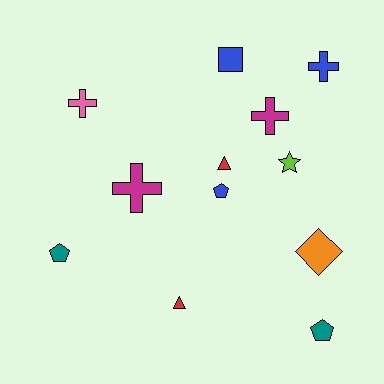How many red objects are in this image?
There are 2 red objects.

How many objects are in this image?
There are 12 objects.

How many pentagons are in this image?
There are 3 pentagons.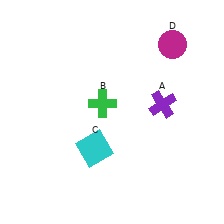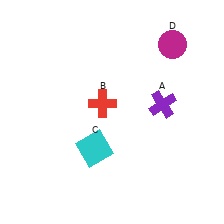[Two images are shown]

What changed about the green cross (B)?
In Image 1, B is green. In Image 2, it changed to red.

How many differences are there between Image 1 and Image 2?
There is 1 difference between the two images.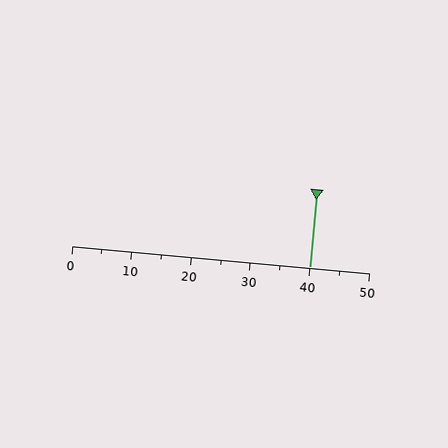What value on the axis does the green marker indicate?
The marker indicates approximately 40.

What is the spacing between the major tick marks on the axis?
The major ticks are spaced 10 apart.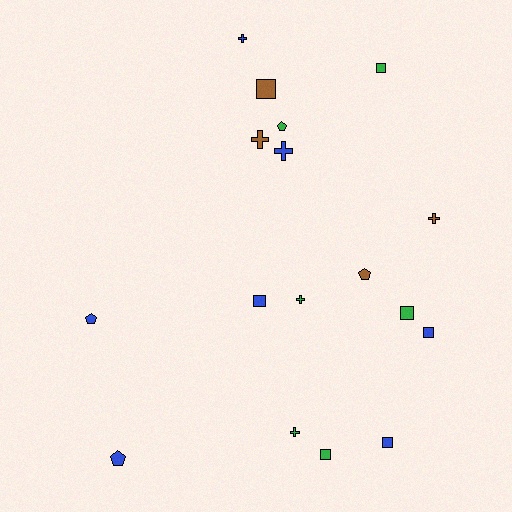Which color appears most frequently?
Blue, with 7 objects.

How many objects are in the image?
There are 17 objects.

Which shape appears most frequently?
Square, with 7 objects.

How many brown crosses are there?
There are 2 brown crosses.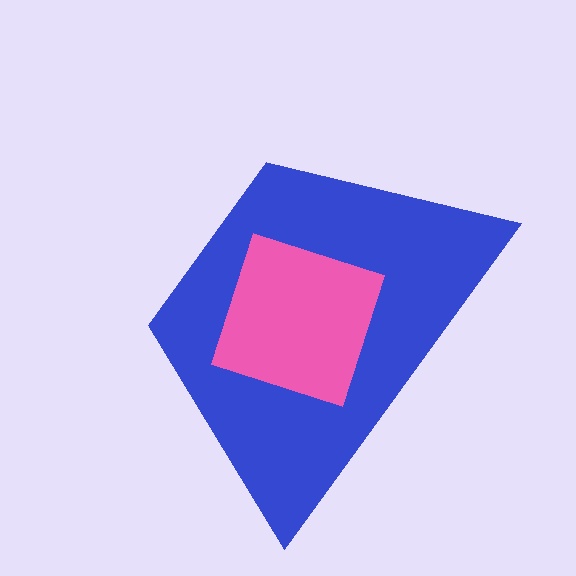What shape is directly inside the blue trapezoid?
The pink square.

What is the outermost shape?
The blue trapezoid.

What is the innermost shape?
The pink square.